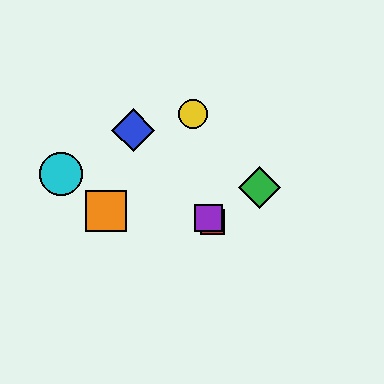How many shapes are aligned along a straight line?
3 shapes (the red square, the blue diamond, the purple square) are aligned along a straight line.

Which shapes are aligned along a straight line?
The red square, the blue diamond, the purple square are aligned along a straight line.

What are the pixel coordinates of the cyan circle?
The cyan circle is at (61, 174).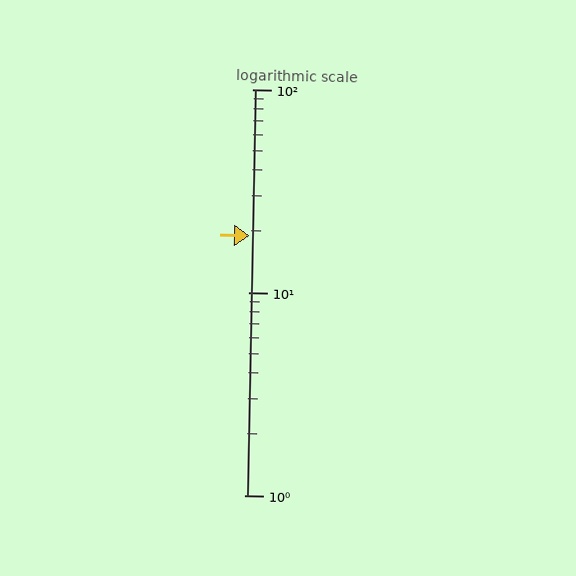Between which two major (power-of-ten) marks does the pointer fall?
The pointer is between 10 and 100.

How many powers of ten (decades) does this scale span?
The scale spans 2 decades, from 1 to 100.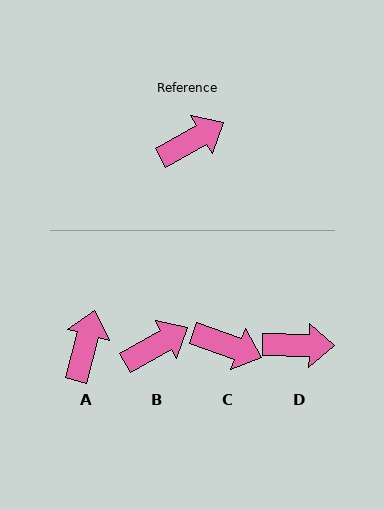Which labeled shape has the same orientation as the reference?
B.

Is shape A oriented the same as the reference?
No, it is off by about 46 degrees.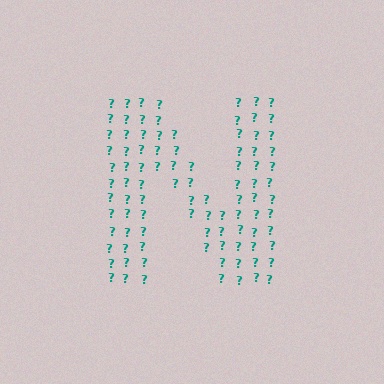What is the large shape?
The large shape is the letter N.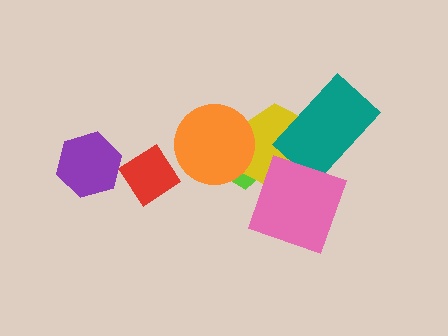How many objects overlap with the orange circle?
2 objects overlap with the orange circle.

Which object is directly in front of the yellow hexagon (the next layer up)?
The orange circle is directly in front of the yellow hexagon.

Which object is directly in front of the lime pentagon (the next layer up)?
The yellow hexagon is directly in front of the lime pentagon.